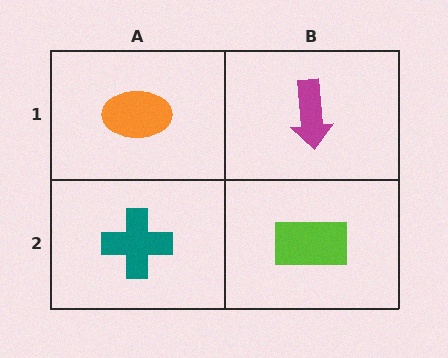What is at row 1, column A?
An orange ellipse.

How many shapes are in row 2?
2 shapes.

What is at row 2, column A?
A teal cross.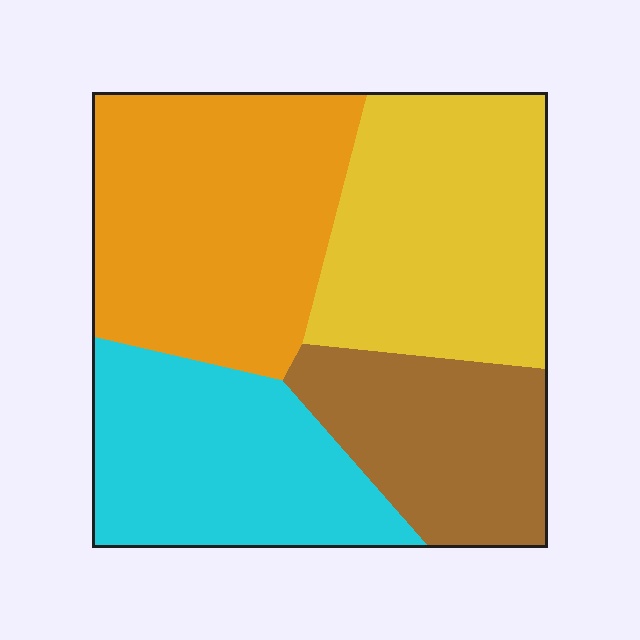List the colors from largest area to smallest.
From largest to smallest: orange, yellow, cyan, brown.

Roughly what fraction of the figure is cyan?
Cyan covers about 25% of the figure.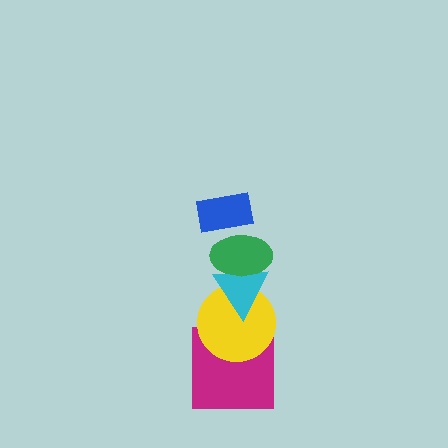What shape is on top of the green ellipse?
The blue rectangle is on top of the green ellipse.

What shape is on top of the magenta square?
The yellow circle is on top of the magenta square.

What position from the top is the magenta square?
The magenta square is 5th from the top.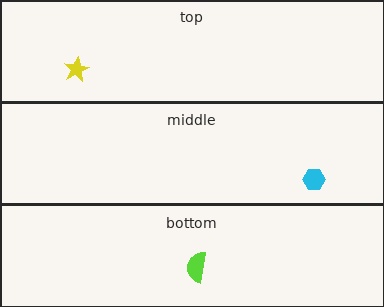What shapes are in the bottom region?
The lime semicircle.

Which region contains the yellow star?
The top region.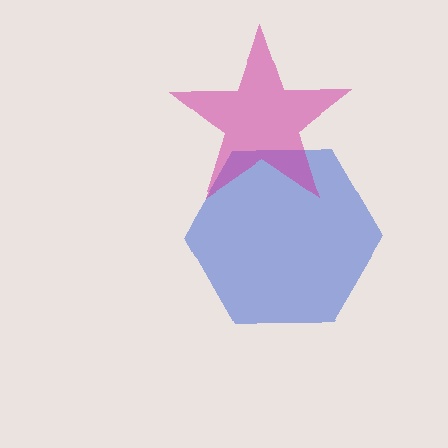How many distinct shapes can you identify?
There are 2 distinct shapes: a blue hexagon, a magenta star.